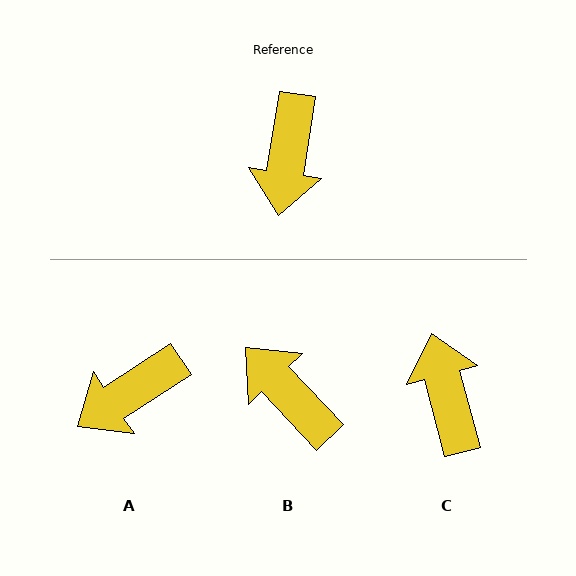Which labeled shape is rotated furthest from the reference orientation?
C, about 156 degrees away.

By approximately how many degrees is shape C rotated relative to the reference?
Approximately 156 degrees clockwise.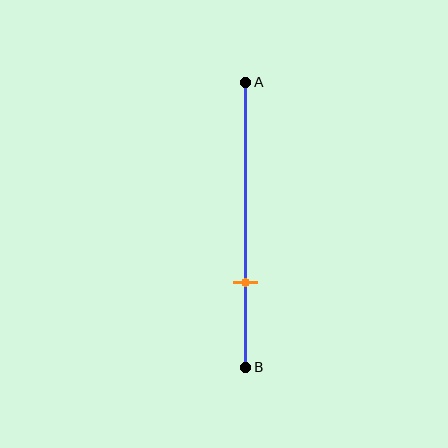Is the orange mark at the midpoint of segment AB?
No, the mark is at about 70% from A, not at the 50% midpoint.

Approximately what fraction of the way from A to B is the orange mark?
The orange mark is approximately 70% of the way from A to B.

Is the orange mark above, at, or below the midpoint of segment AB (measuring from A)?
The orange mark is below the midpoint of segment AB.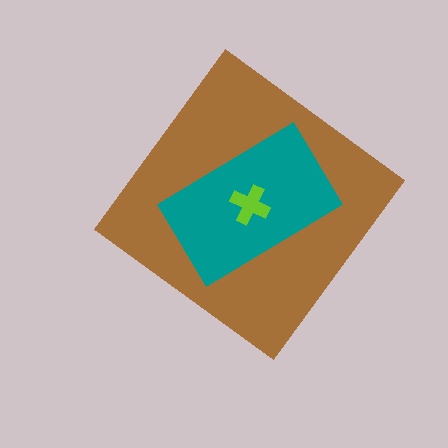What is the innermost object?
The lime cross.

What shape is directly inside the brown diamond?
The teal rectangle.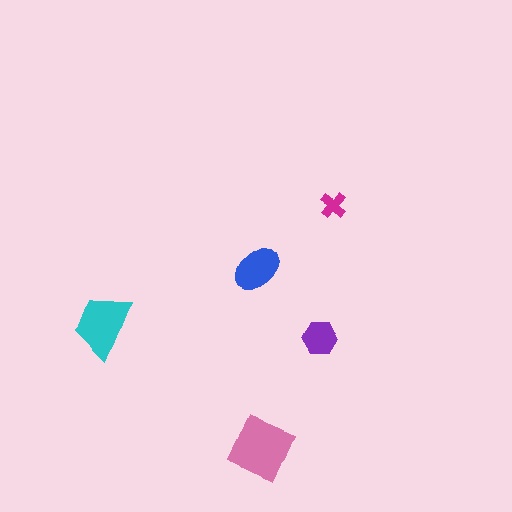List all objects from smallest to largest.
The magenta cross, the purple hexagon, the blue ellipse, the cyan trapezoid, the pink diamond.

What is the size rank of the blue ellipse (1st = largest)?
3rd.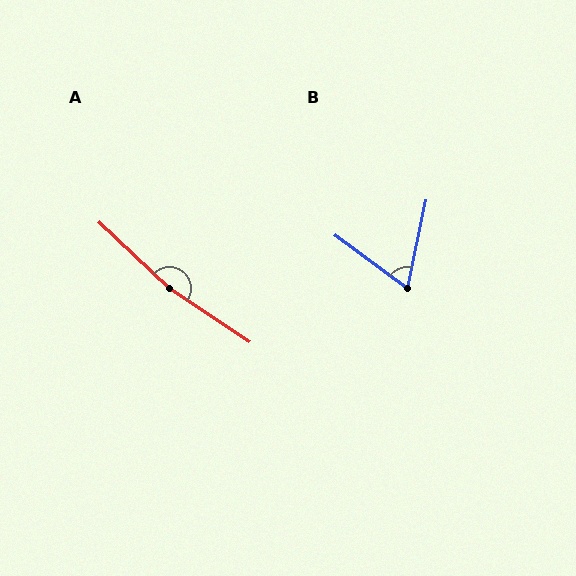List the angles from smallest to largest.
B (65°), A (170°).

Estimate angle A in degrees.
Approximately 170 degrees.